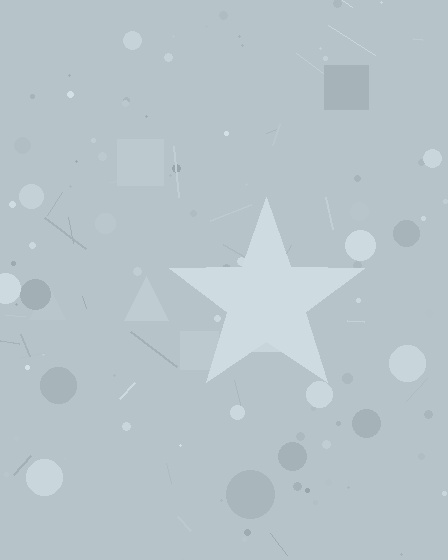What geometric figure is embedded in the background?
A star is embedded in the background.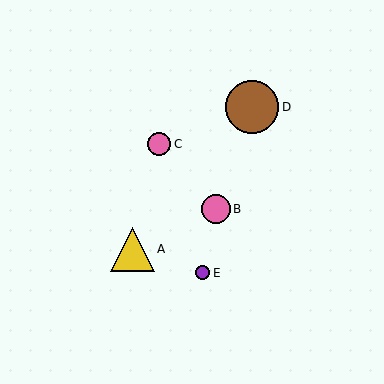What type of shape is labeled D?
Shape D is a brown circle.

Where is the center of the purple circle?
The center of the purple circle is at (203, 273).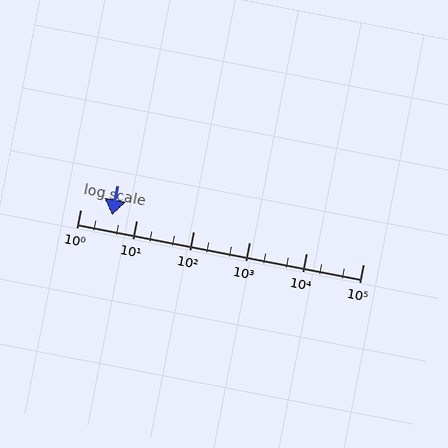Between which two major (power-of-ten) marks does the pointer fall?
The pointer is between 1 and 10.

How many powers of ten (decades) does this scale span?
The scale spans 5 decades, from 1 to 100000.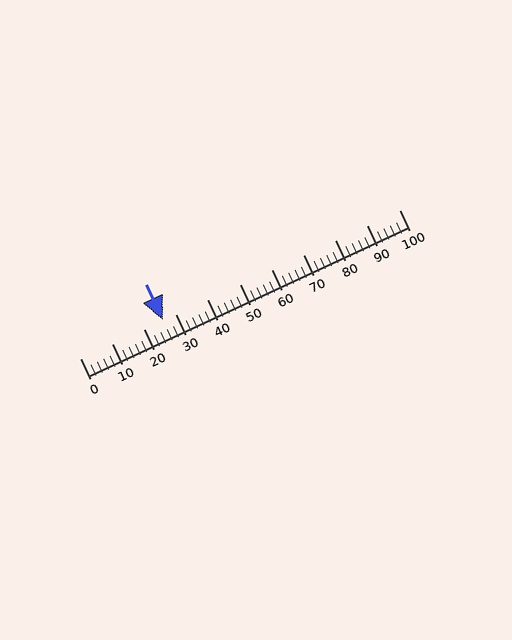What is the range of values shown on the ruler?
The ruler shows values from 0 to 100.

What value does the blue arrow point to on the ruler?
The blue arrow points to approximately 26.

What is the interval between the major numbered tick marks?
The major tick marks are spaced 10 units apart.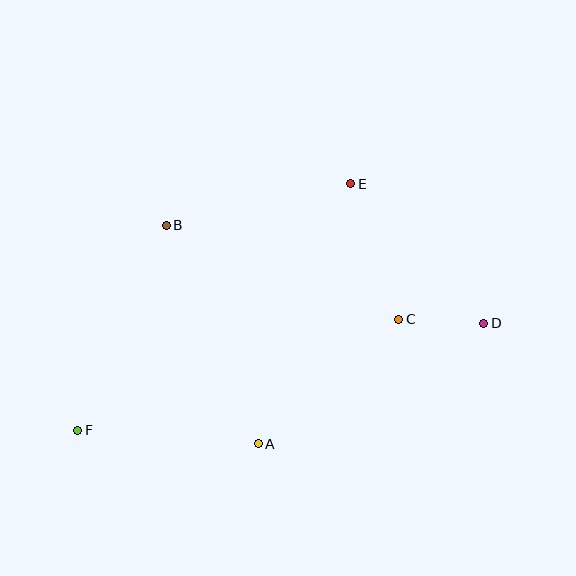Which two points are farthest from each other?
Points D and F are farthest from each other.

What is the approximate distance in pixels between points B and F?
The distance between B and F is approximately 223 pixels.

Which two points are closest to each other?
Points C and D are closest to each other.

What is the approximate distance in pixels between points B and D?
The distance between B and D is approximately 332 pixels.